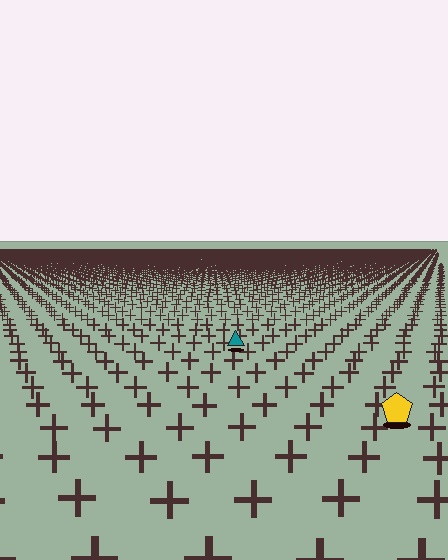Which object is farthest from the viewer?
The teal triangle is farthest from the viewer. It appears smaller and the ground texture around it is denser.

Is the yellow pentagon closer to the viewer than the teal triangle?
Yes. The yellow pentagon is closer — you can tell from the texture gradient: the ground texture is coarser near it.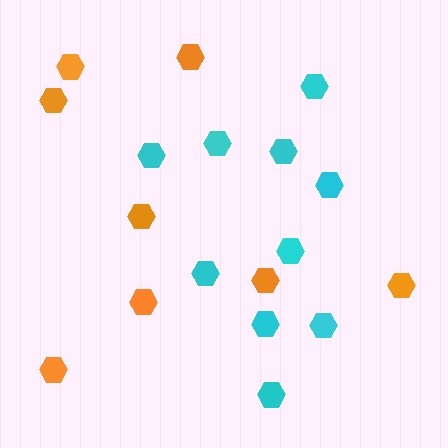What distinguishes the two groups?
There are 2 groups: one group of cyan hexagons (10) and one group of orange hexagons (8).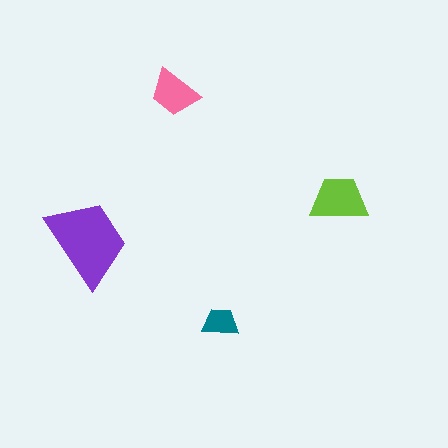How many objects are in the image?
There are 4 objects in the image.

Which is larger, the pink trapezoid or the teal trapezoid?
The pink one.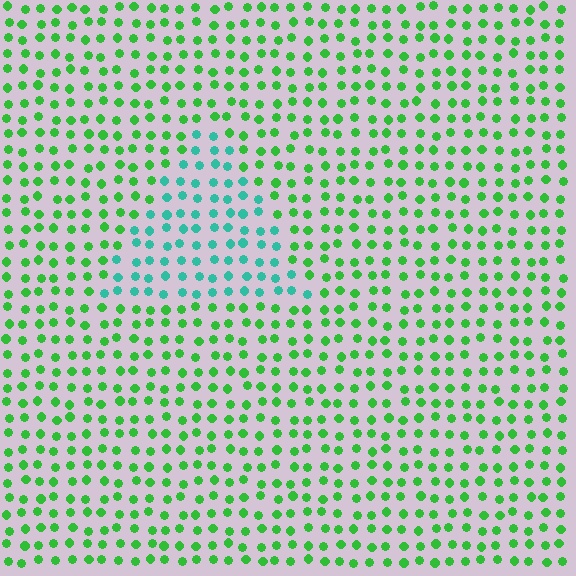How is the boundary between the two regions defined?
The boundary is defined purely by a slight shift in hue (about 45 degrees). Spacing, size, and orientation are identical on both sides.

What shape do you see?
I see a triangle.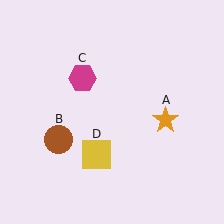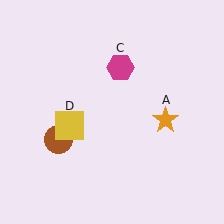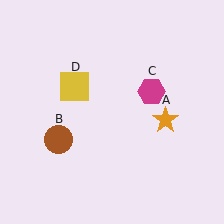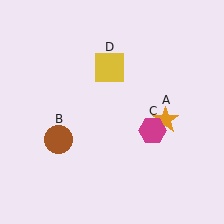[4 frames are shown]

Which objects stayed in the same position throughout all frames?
Orange star (object A) and brown circle (object B) remained stationary.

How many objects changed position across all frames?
2 objects changed position: magenta hexagon (object C), yellow square (object D).